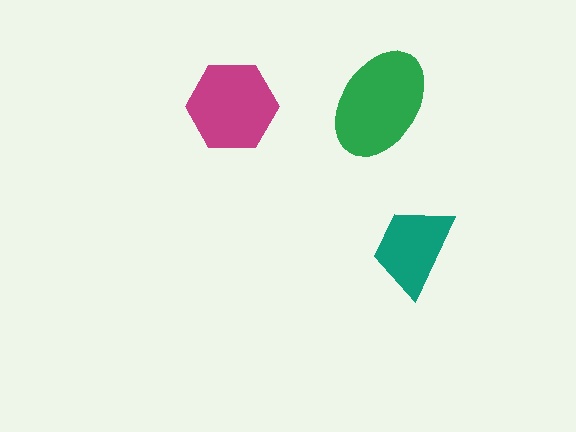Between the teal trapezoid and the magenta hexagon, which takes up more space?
The magenta hexagon.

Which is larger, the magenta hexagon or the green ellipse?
The green ellipse.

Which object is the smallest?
The teal trapezoid.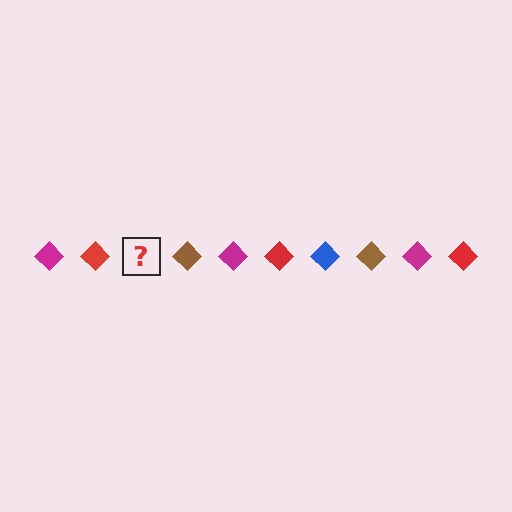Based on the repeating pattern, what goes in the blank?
The blank should be a blue diamond.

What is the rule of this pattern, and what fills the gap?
The rule is that the pattern cycles through magenta, red, blue, brown diamonds. The gap should be filled with a blue diamond.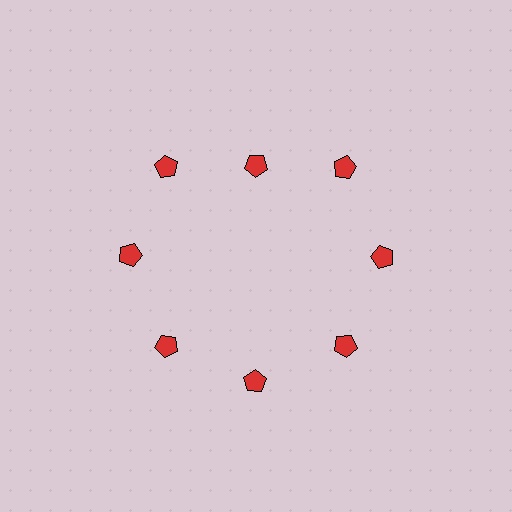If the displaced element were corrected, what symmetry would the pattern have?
It would have 8-fold rotational symmetry — the pattern would map onto itself every 45 degrees.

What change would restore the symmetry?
The symmetry would be restored by moving it outward, back onto the ring so that all 8 pentagons sit at equal angles and equal distance from the center.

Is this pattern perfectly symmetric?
No. The 8 red pentagons are arranged in a ring, but one element near the 12 o'clock position is pulled inward toward the center, breaking the 8-fold rotational symmetry.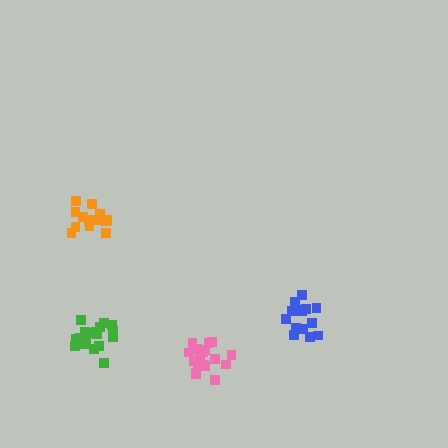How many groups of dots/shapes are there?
There are 4 groups.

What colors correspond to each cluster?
The clusters are colored: pink, orange, green, blue.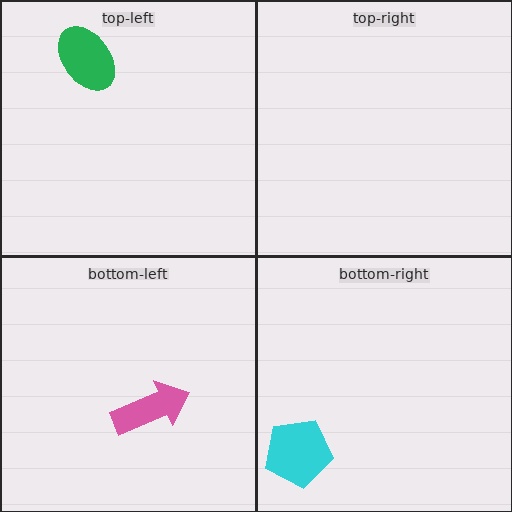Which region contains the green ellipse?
The top-left region.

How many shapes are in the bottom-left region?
1.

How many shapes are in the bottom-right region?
1.